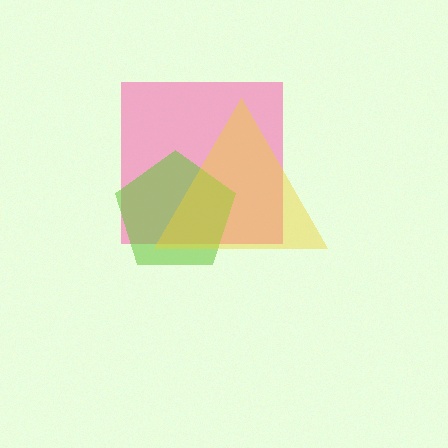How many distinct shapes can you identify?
There are 3 distinct shapes: a pink square, a lime pentagon, a yellow triangle.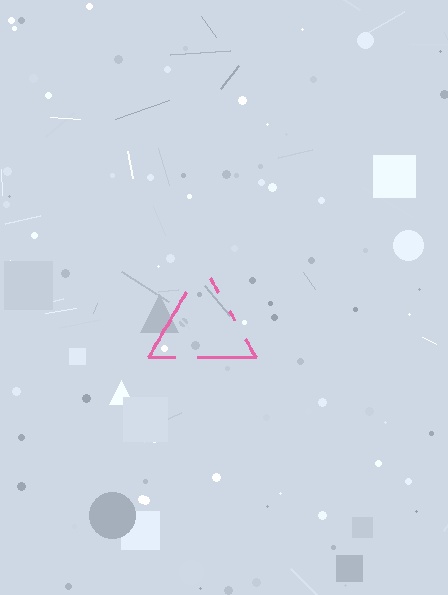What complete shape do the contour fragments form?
The contour fragments form a triangle.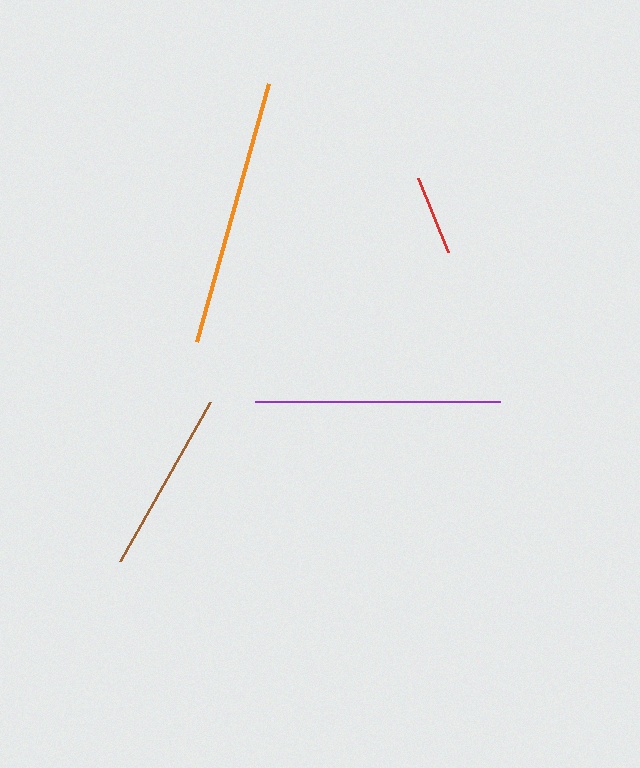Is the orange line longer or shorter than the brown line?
The orange line is longer than the brown line.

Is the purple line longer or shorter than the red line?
The purple line is longer than the red line.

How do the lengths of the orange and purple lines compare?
The orange and purple lines are approximately the same length.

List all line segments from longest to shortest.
From longest to shortest: orange, purple, brown, red.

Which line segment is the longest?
The orange line is the longest at approximately 269 pixels.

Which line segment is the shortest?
The red line is the shortest at approximately 80 pixels.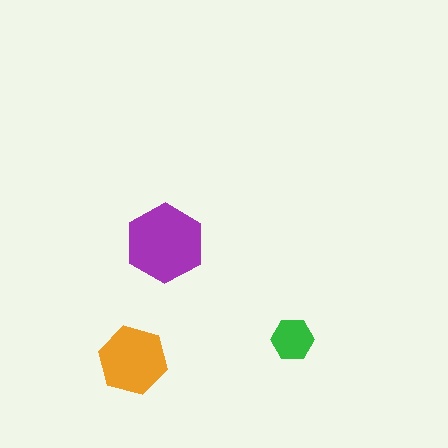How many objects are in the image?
There are 3 objects in the image.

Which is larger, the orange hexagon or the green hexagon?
The orange one.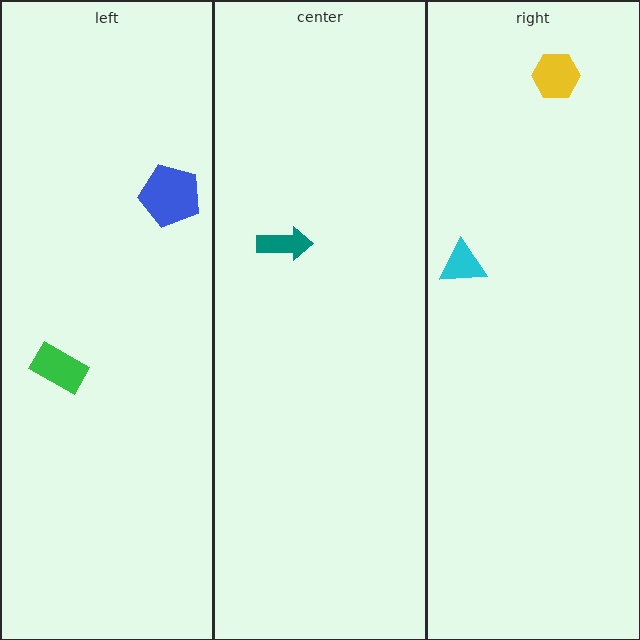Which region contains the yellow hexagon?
The right region.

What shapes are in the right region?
The yellow hexagon, the cyan triangle.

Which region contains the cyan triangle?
The right region.